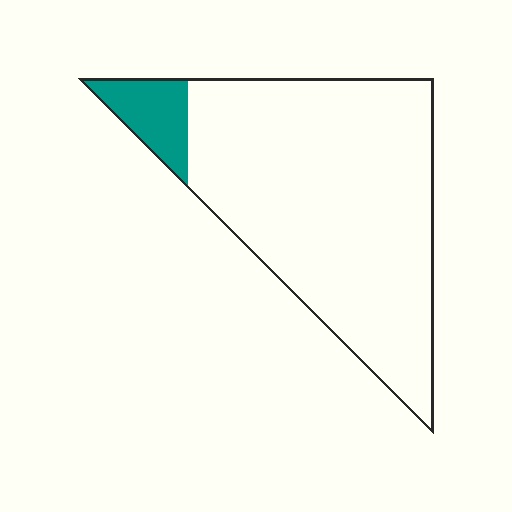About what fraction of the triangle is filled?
About one tenth (1/10).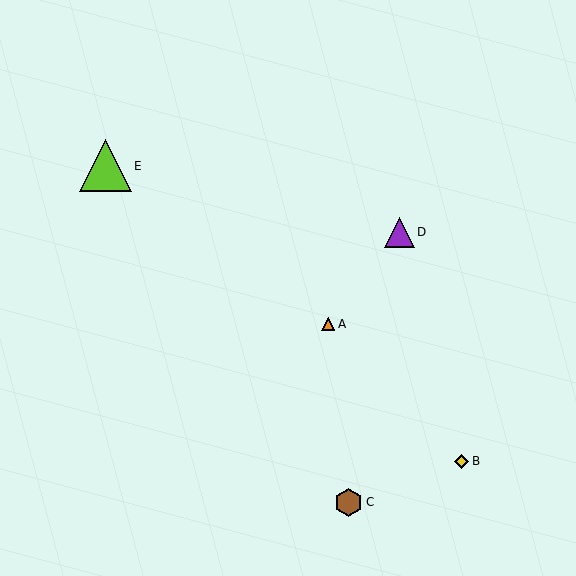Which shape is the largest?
The lime triangle (labeled E) is the largest.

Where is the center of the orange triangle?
The center of the orange triangle is at (328, 324).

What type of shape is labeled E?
Shape E is a lime triangle.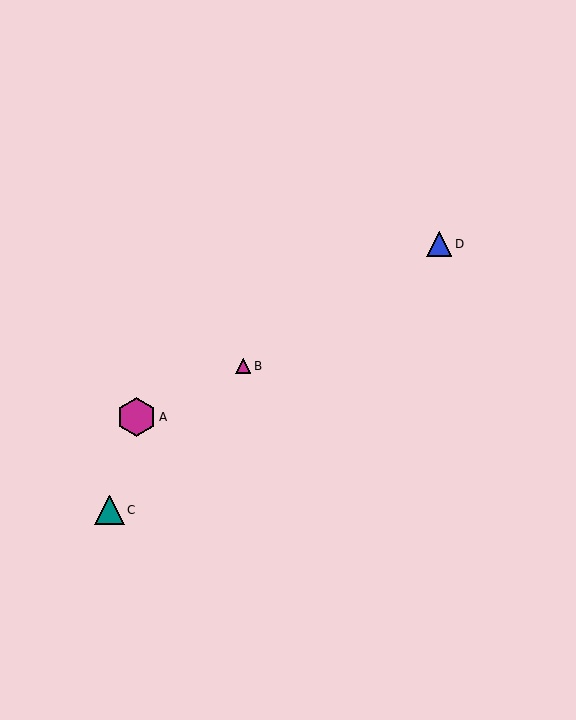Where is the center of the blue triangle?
The center of the blue triangle is at (439, 244).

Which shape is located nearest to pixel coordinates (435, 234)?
The blue triangle (labeled D) at (439, 244) is nearest to that location.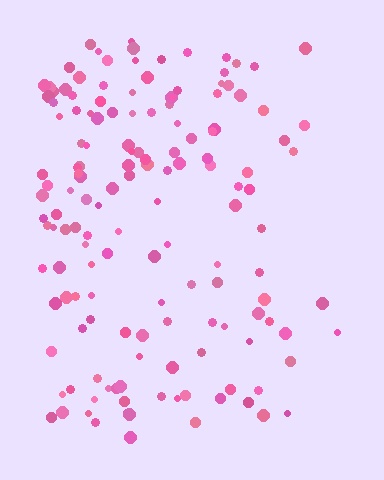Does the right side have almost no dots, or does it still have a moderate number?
Still a moderate number, just noticeably fewer than the left.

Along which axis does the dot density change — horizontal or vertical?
Horizontal.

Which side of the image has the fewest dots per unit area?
The right.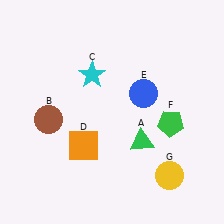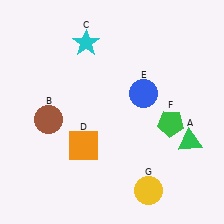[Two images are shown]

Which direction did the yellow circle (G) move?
The yellow circle (G) moved left.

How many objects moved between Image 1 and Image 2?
3 objects moved between the two images.